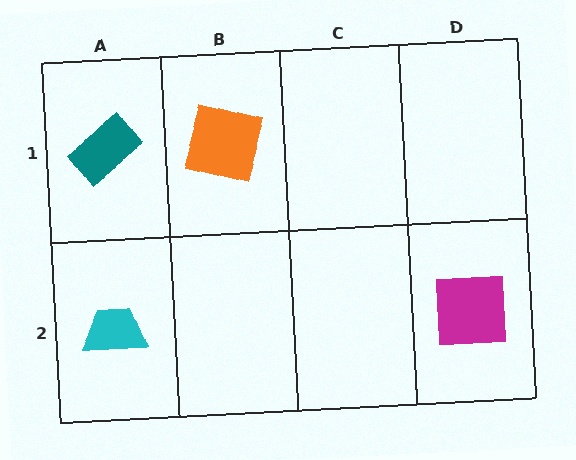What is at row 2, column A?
A cyan trapezoid.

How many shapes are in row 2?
2 shapes.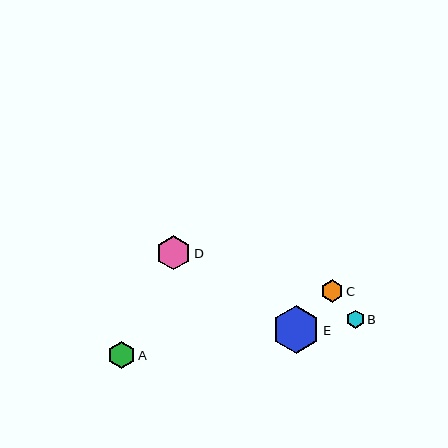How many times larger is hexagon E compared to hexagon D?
Hexagon E is approximately 1.4 times the size of hexagon D.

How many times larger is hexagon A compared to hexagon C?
Hexagon A is approximately 1.2 times the size of hexagon C.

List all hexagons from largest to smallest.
From largest to smallest: E, D, A, C, B.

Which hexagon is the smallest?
Hexagon B is the smallest with a size of approximately 18 pixels.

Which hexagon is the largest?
Hexagon E is the largest with a size of approximately 48 pixels.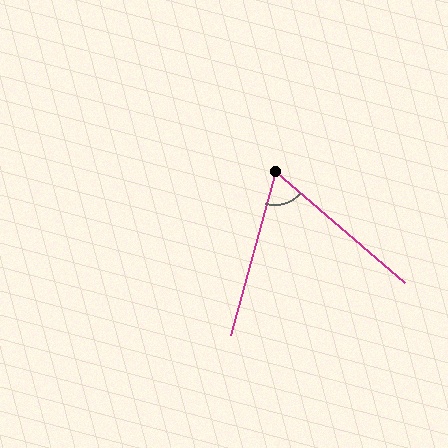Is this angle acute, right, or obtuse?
It is acute.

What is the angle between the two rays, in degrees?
Approximately 65 degrees.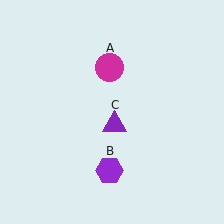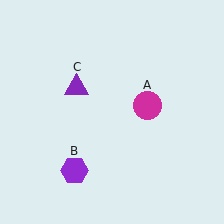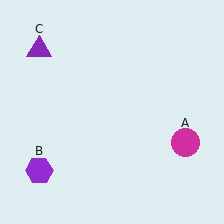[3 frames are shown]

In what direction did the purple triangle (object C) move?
The purple triangle (object C) moved up and to the left.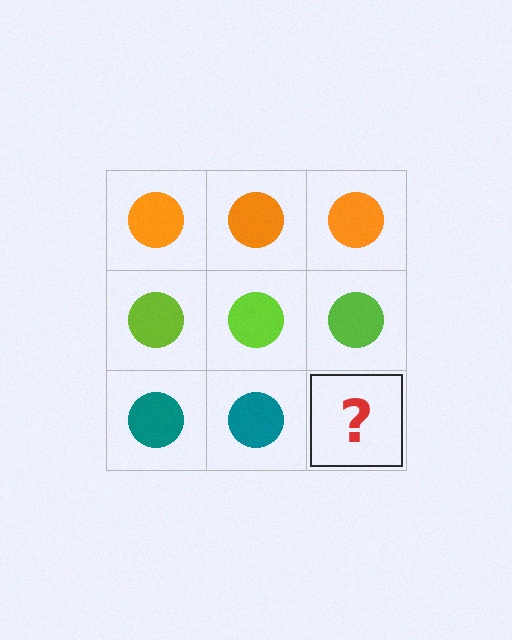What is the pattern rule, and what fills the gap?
The rule is that each row has a consistent color. The gap should be filled with a teal circle.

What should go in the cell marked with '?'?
The missing cell should contain a teal circle.